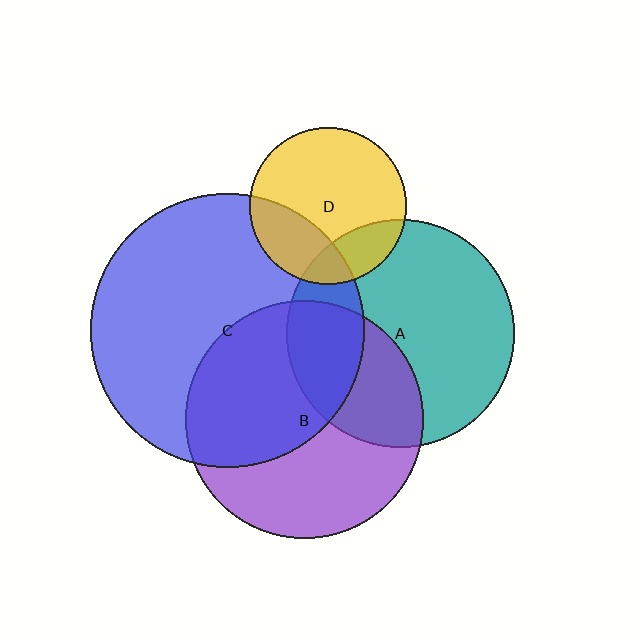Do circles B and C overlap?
Yes.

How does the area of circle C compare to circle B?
Approximately 1.3 times.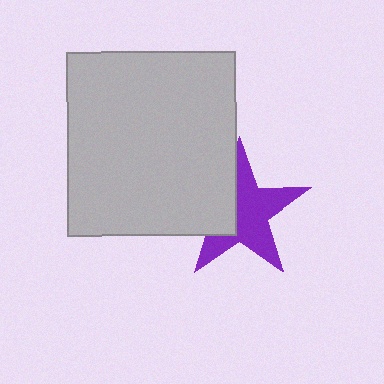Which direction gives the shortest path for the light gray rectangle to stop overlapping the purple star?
Moving left gives the shortest separation.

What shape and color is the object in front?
The object in front is a light gray rectangle.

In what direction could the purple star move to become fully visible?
The purple star could move right. That would shift it out from behind the light gray rectangle entirely.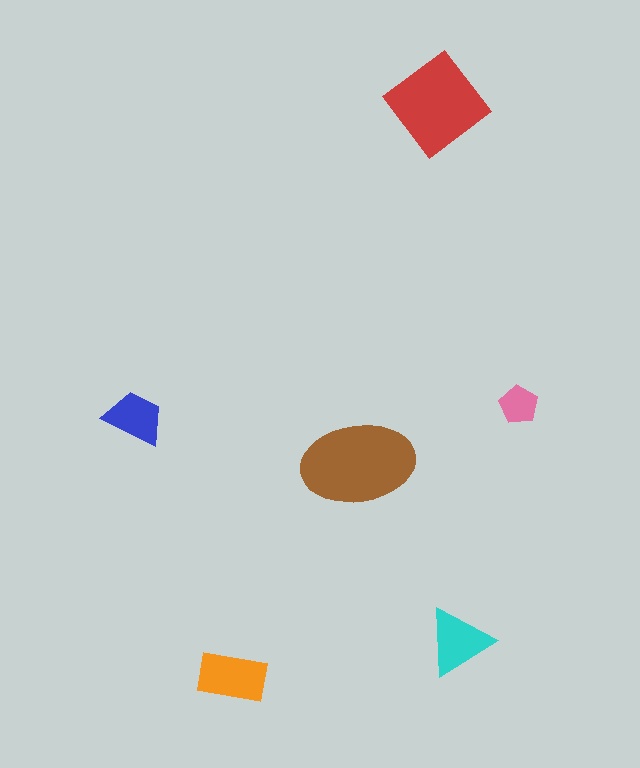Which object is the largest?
The brown ellipse.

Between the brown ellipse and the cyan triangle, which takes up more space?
The brown ellipse.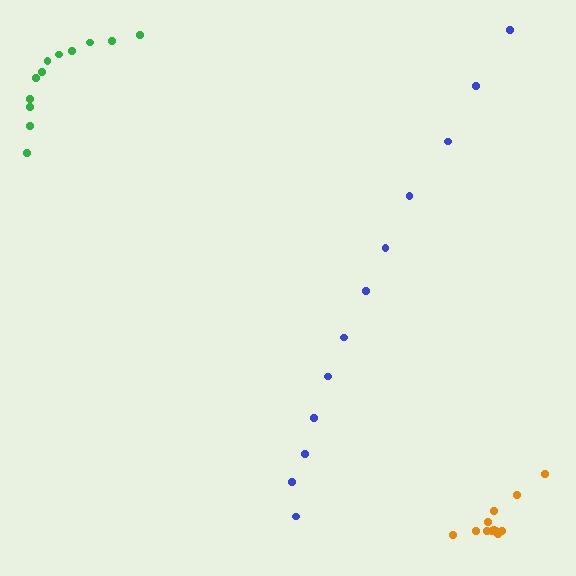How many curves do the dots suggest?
There are 3 distinct paths.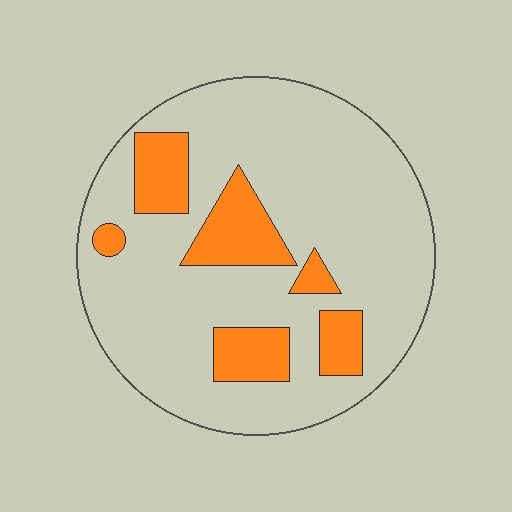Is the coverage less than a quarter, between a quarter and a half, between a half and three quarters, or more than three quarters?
Less than a quarter.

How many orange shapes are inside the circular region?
6.